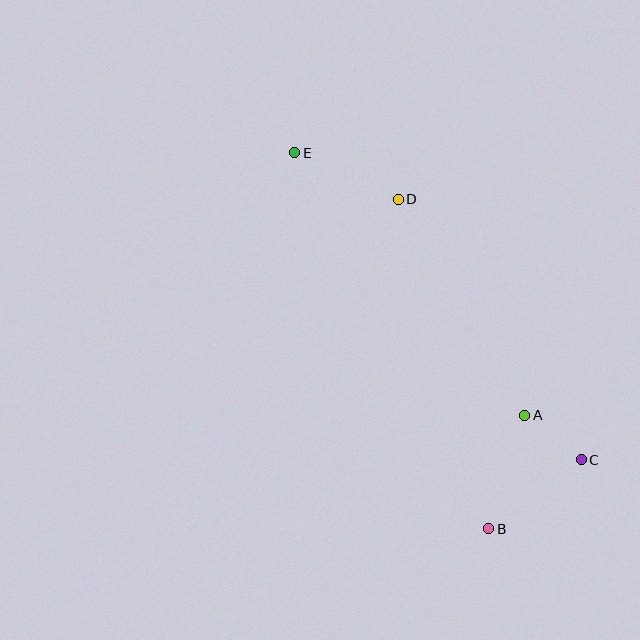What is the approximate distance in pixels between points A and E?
The distance between A and E is approximately 349 pixels.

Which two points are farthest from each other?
Points B and E are farthest from each other.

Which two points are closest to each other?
Points A and C are closest to each other.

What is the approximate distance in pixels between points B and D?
The distance between B and D is approximately 342 pixels.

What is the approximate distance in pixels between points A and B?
The distance between A and B is approximately 119 pixels.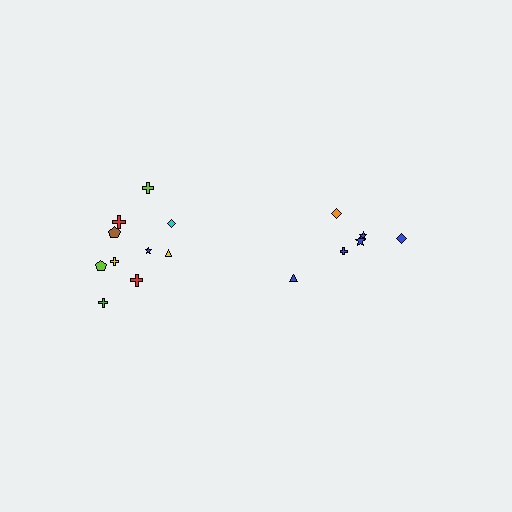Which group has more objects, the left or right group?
The left group.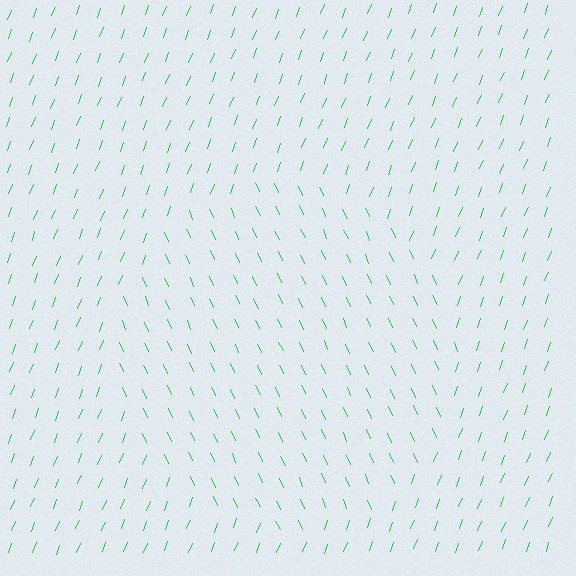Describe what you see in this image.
The image is filled with small green line segments. A circle region in the image has lines oriented differently from the surrounding lines, creating a visible texture boundary.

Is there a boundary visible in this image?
Yes, there is a texture boundary formed by a change in line orientation.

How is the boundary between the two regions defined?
The boundary is defined purely by a change in line orientation (approximately 45 degrees difference). All lines are the same color and thickness.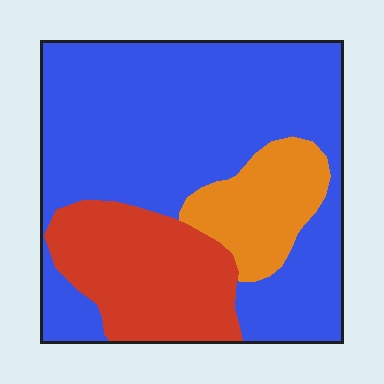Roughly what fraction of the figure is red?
Red takes up less than a quarter of the figure.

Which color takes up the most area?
Blue, at roughly 65%.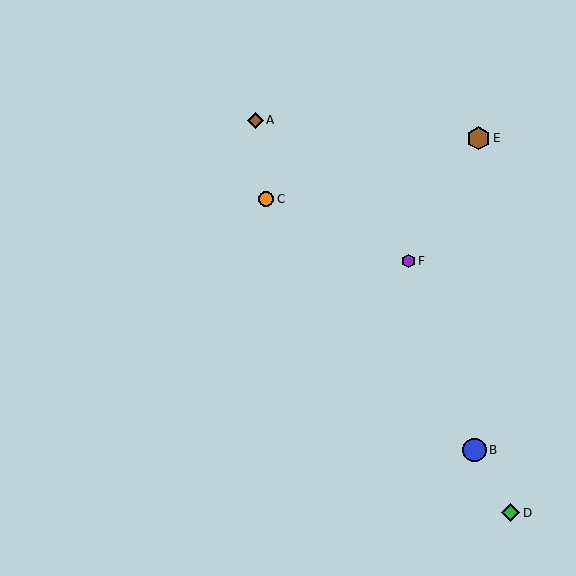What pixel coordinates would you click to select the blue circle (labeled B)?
Click at (474, 450) to select the blue circle B.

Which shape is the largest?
The blue circle (labeled B) is the largest.